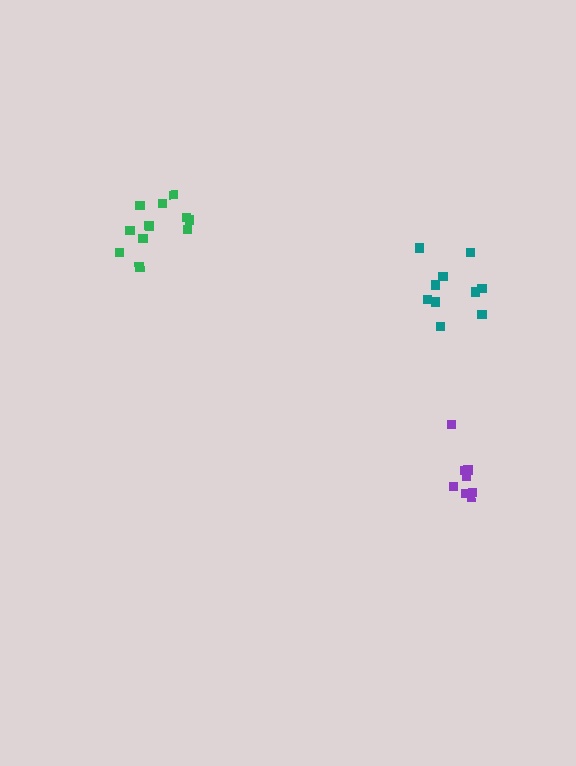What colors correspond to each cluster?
The clusters are colored: green, purple, teal.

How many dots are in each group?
Group 1: 12 dots, Group 2: 8 dots, Group 3: 10 dots (30 total).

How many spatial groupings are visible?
There are 3 spatial groupings.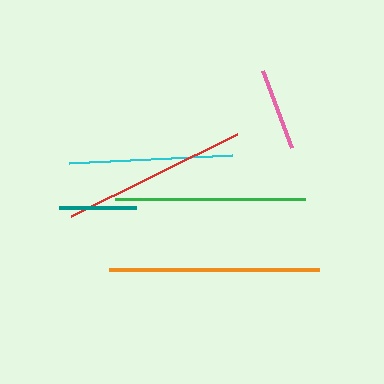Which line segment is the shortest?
The teal line is the shortest at approximately 77 pixels.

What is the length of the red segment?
The red segment is approximately 185 pixels long.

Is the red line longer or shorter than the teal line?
The red line is longer than the teal line.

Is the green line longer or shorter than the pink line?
The green line is longer than the pink line.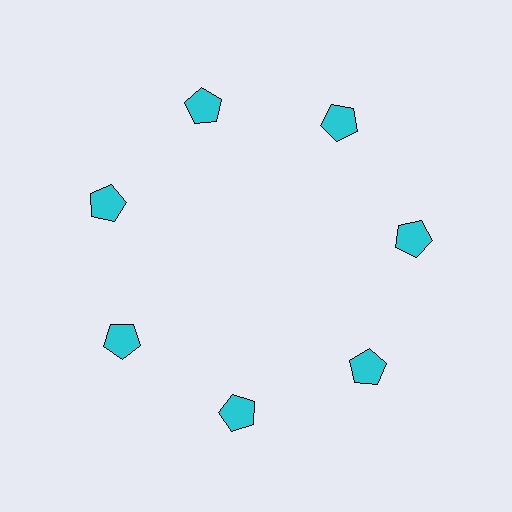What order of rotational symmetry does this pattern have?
This pattern has 7-fold rotational symmetry.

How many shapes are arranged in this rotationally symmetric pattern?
There are 7 shapes, arranged in 7 groups of 1.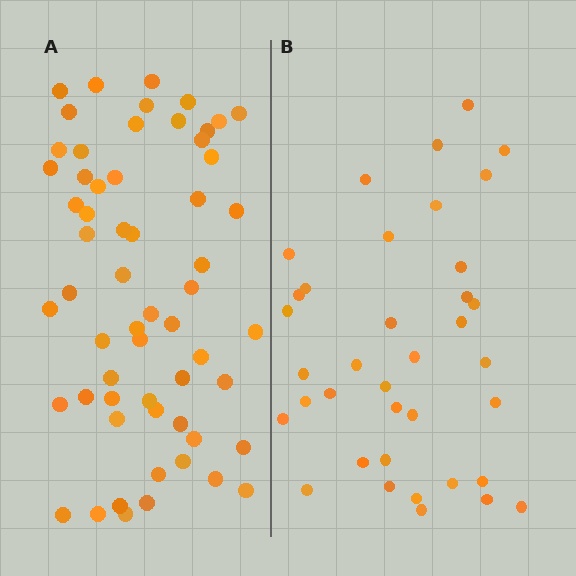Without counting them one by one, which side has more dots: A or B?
Region A (the left region) has more dots.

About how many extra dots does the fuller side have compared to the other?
Region A has approximately 20 more dots than region B.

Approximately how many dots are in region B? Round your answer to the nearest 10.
About 40 dots. (The exact count is 37, which rounds to 40.)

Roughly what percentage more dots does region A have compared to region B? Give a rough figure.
About 60% more.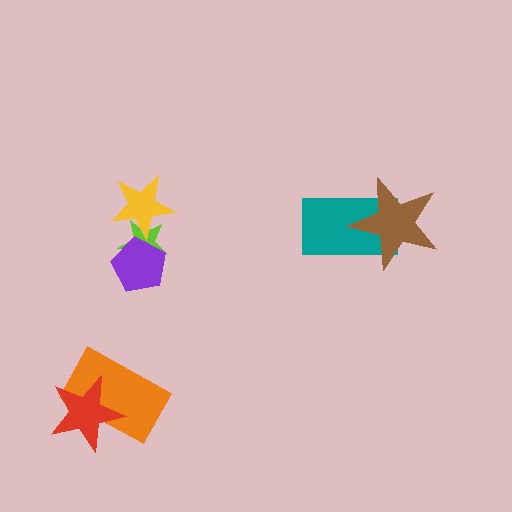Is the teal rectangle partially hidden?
Yes, it is partially covered by another shape.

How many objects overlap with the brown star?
1 object overlaps with the brown star.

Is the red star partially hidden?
No, no other shape covers it.